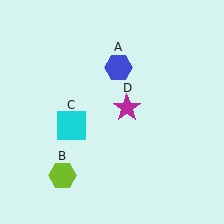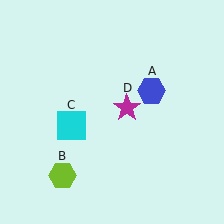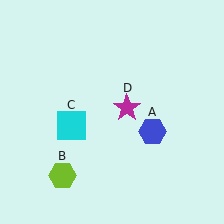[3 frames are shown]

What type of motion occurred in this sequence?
The blue hexagon (object A) rotated clockwise around the center of the scene.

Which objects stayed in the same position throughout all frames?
Lime hexagon (object B) and cyan square (object C) and magenta star (object D) remained stationary.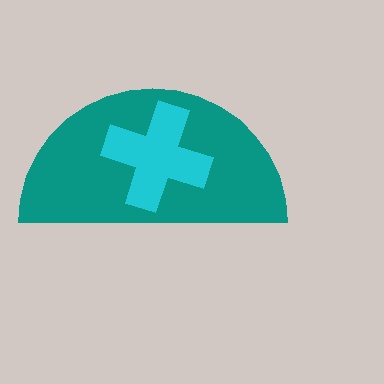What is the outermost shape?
The teal semicircle.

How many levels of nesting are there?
2.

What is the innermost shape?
The cyan cross.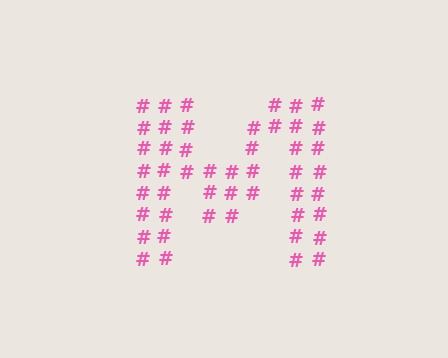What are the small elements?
The small elements are hash symbols.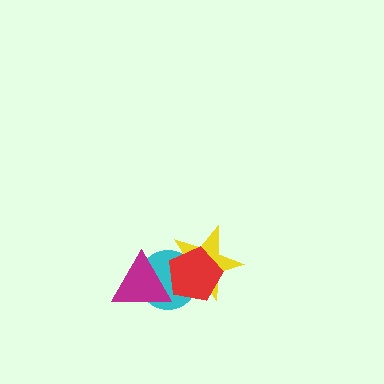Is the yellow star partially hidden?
Yes, it is partially covered by another shape.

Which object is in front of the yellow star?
The red pentagon is in front of the yellow star.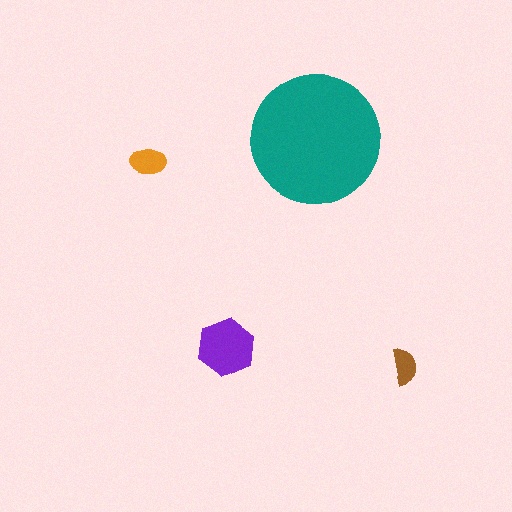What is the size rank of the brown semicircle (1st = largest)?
4th.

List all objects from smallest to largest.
The brown semicircle, the orange ellipse, the purple hexagon, the teal circle.